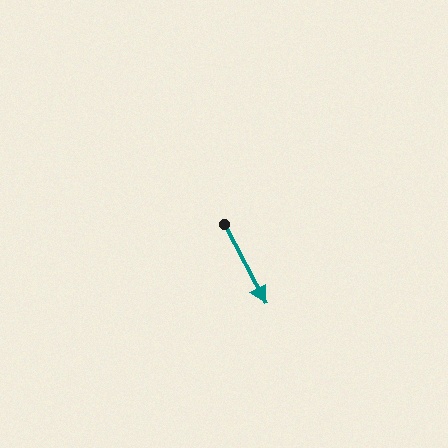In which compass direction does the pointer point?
Southeast.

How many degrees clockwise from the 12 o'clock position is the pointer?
Approximately 152 degrees.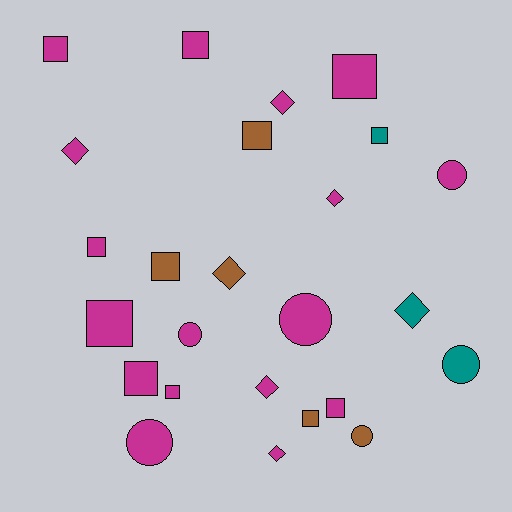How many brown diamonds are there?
There is 1 brown diamond.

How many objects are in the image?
There are 25 objects.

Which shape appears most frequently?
Square, with 12 objects.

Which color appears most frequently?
Magenta, with 17 objects.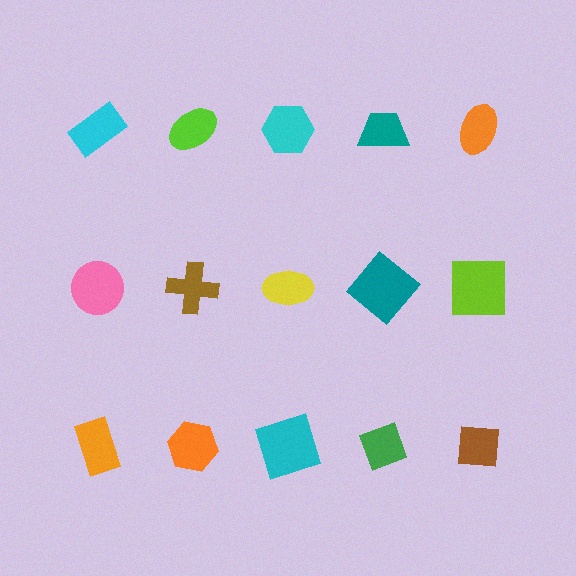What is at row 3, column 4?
A green diamond.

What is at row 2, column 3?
A yellow ellipse.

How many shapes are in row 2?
5 shapes.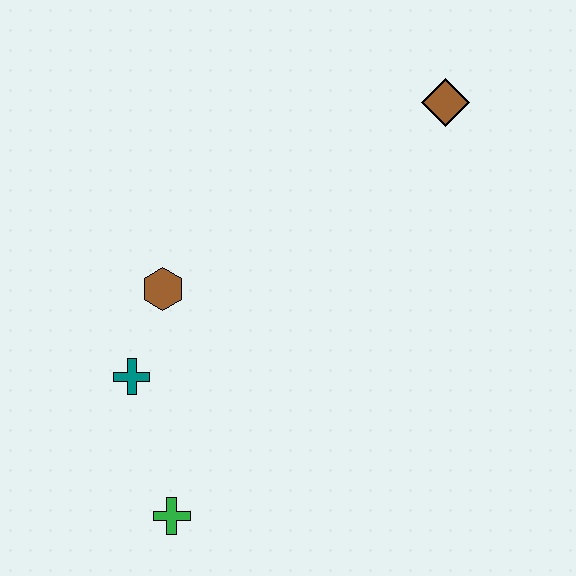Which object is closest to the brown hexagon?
The teal cross is closest to the brown hexagon.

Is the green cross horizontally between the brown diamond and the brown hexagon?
Yes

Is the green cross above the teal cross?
No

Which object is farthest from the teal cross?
The brown diamond is farthest from the teal cross.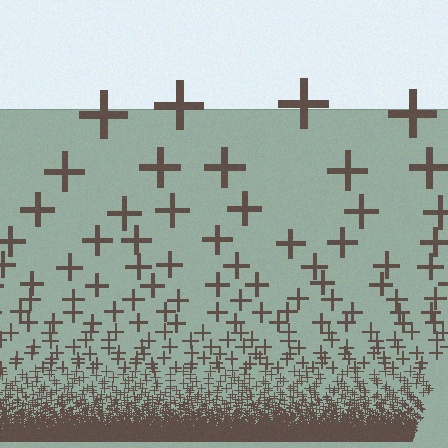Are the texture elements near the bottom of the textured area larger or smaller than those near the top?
Smaller. The gradient is inverted — elements near the bottom are smaller and denser.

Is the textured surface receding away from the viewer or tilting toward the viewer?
The surface appears to tilt toward the viewer. Texture elements get larger and sparser toward the top.